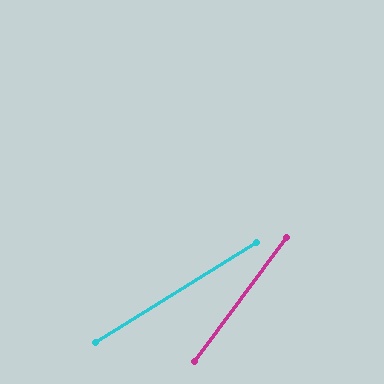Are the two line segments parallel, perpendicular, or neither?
Neither parallel nor perpendicular — they differ by about 22°.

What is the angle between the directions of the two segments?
Approximately 22 degrees.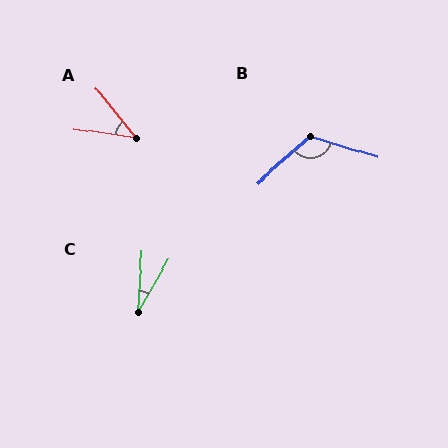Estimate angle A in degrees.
Approximately 43 degrees.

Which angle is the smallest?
C, at approximately 27 degrees.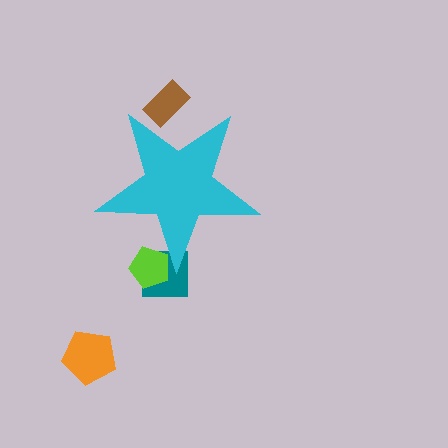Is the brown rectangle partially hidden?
Yes, the brown rectangle is partially hidden behind the cyan star.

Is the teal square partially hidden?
Yes, the teal square is partially hidden behind the cyan star.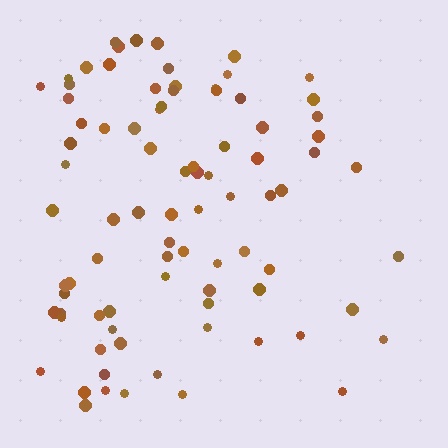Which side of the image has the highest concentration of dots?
The left.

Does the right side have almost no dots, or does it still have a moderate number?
Still a moderate number, just noticeably fewer than the left.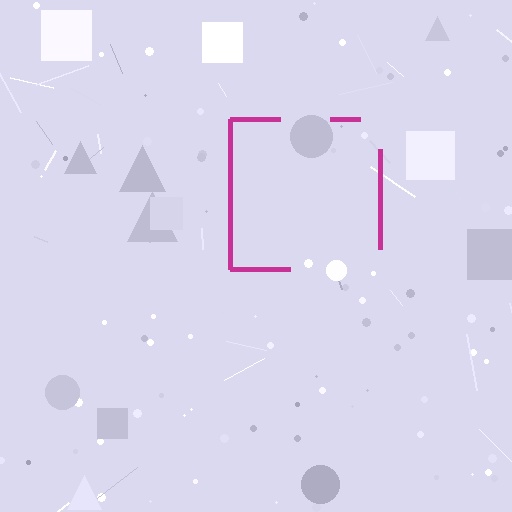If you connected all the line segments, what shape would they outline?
They would outline a square.